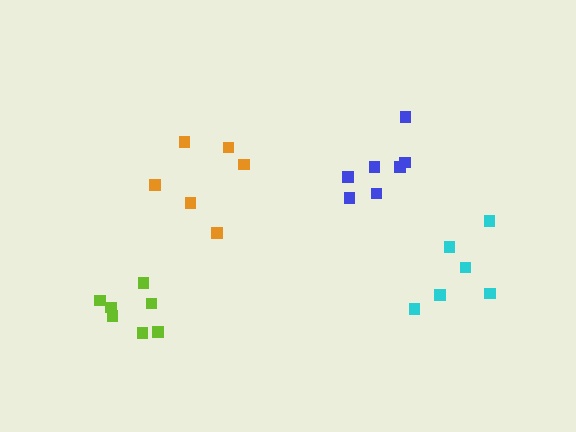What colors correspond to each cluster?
The clusters are colored: blue, orange, cyan, lime.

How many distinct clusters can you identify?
There are 4 distinct clusters.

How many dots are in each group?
Group 1: 7 dots, Group 2: 6 dots, Group 3: 6 dots, Group 4: 7 dots (26 total).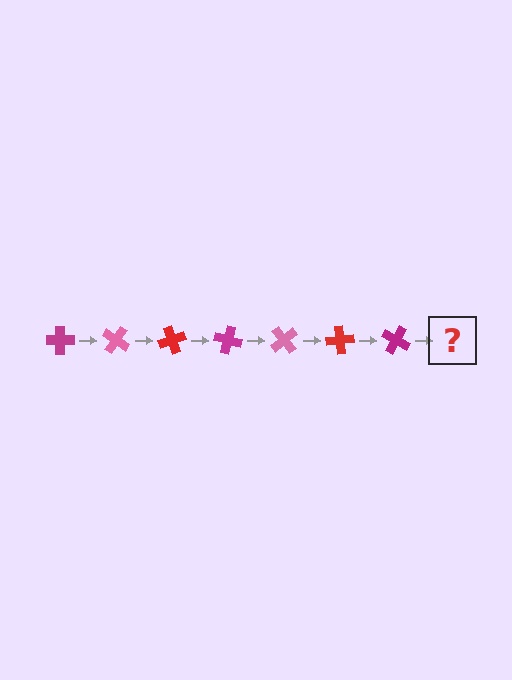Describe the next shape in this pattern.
It should be a pink cross, rotated 245 degrees from the start.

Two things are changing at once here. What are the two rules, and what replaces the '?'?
The two rules are that it rotates 35 degrees each step and the color cycles through magenta, pink, and red. The '?' should be a pink cross, rotated 245 degrees from the start.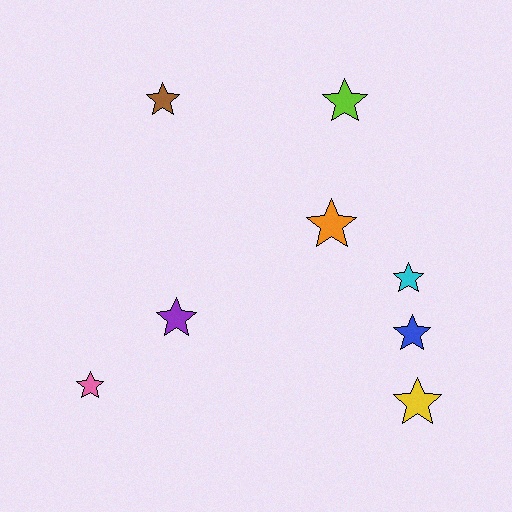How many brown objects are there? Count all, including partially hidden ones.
There is 1 brown object.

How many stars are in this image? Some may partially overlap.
There are 8 stars.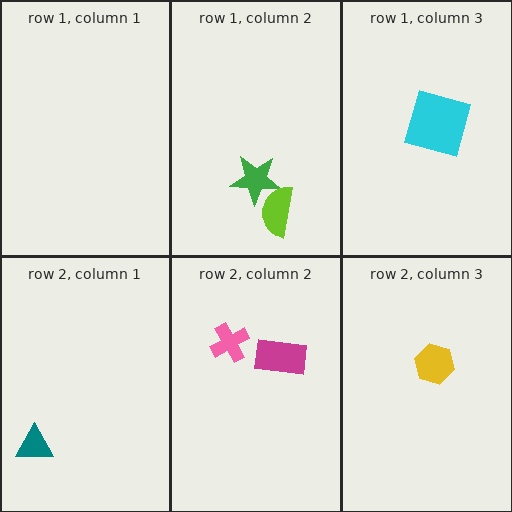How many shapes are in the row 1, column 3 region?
1.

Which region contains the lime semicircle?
The row 1, column 2 region.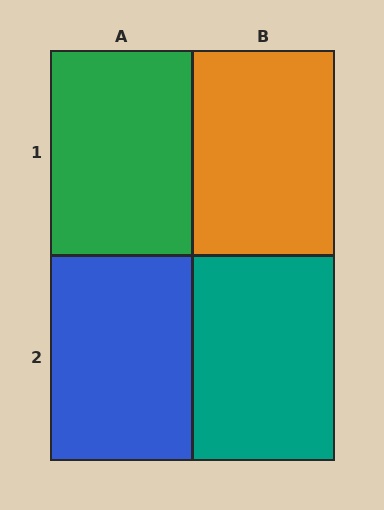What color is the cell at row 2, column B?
Teal.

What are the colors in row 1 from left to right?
Green, orange.